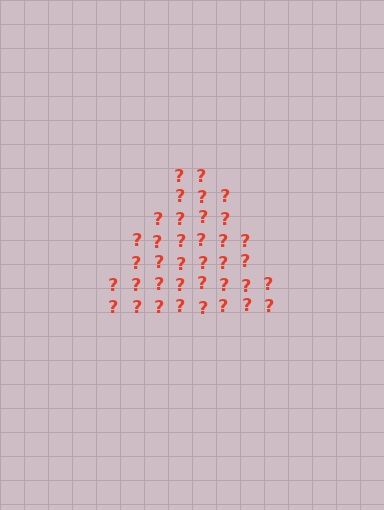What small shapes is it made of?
It is made of small question marks.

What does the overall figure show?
The overall figure shows a triangle.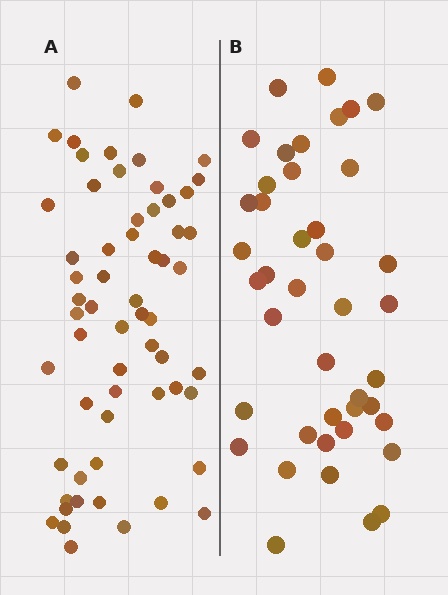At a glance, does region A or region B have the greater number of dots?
Region A (the left region) has more dots.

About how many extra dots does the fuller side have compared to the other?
Region A has approximately 20 more dots than region B.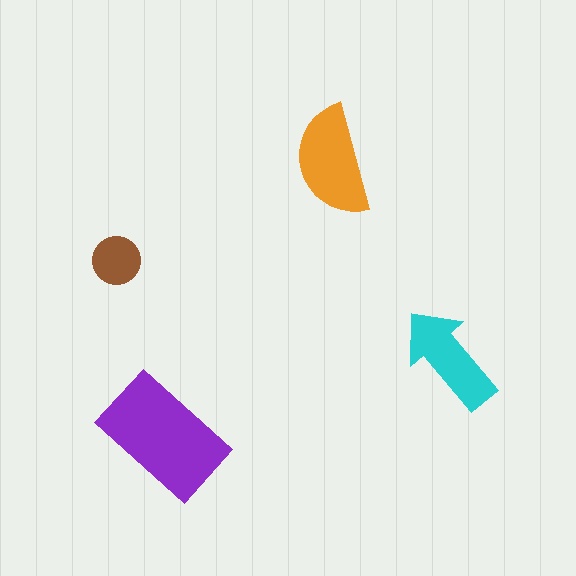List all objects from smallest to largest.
The brown circle, the cyan arrow, the orange semicircle, the purple rectangle.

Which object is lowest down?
The purple rectangle is bottommost.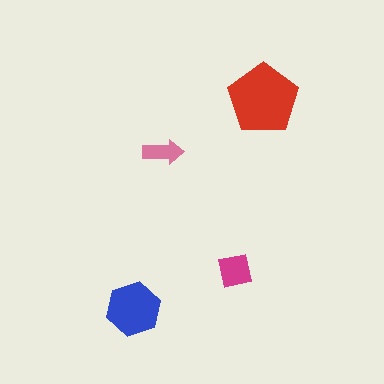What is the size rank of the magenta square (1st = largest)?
3rd.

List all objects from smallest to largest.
The pink arrow, the magenta square, the blue hexagon, the red pentagon.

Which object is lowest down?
The blue hexagon is bottommost.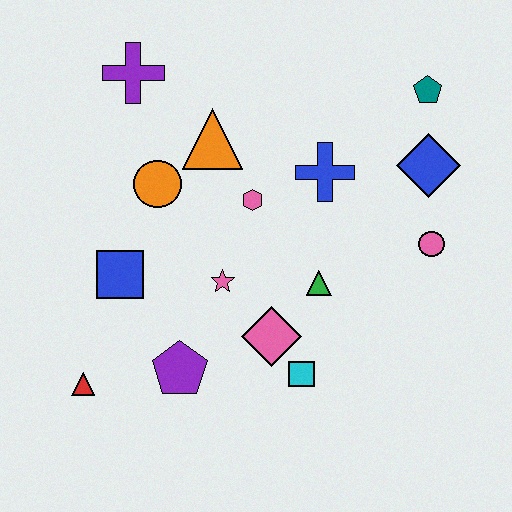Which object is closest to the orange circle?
The orange triangle is closest to the orange circle.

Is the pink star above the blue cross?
No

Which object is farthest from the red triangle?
The teal pentagon is farthest from the red triangle.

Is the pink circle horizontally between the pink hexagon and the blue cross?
No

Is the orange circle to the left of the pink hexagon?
Yes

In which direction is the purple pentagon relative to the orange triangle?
The purple pentagon is below the orange triangle.